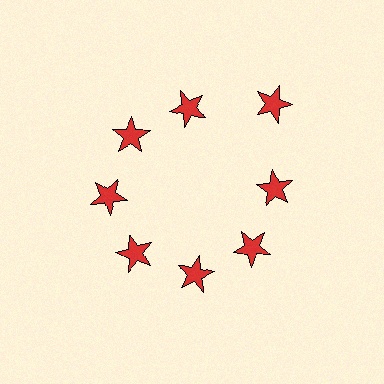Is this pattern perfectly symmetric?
No. The 8 red stars are arranged in a ring, but one element near the 2 o'clock position is pushed outward from the center, breaking the 8-fold rotational symmetry.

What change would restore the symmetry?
The symmetry would be restored by moving it inward, back onto the ring so that all 8 stars sit at equal angles and equal distance from the center.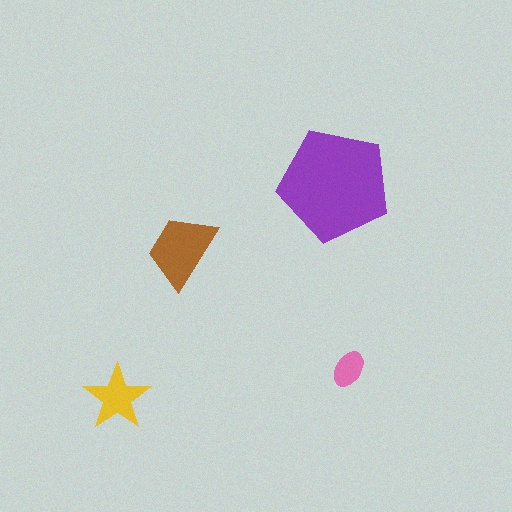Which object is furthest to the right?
The pink ellipse is rightmost.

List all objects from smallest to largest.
The pink ellipse, the yellow star, the brown trapezoid, the purple pentagon.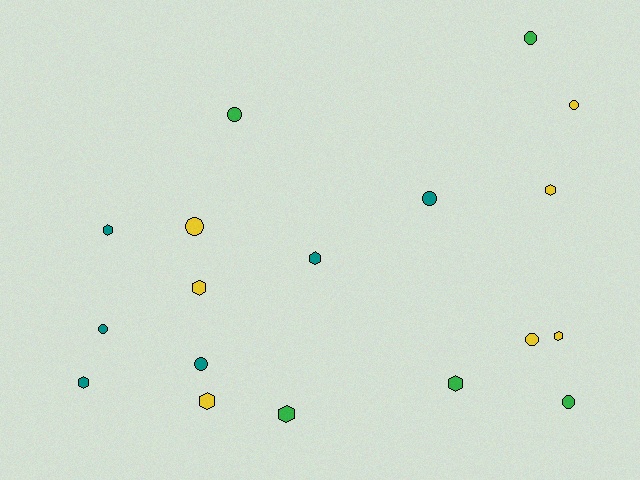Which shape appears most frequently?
Hexagon, with 9 objects.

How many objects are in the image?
There are 18 objects.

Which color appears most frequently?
Yellow, with 7 objects.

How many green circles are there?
There are 3 green circles.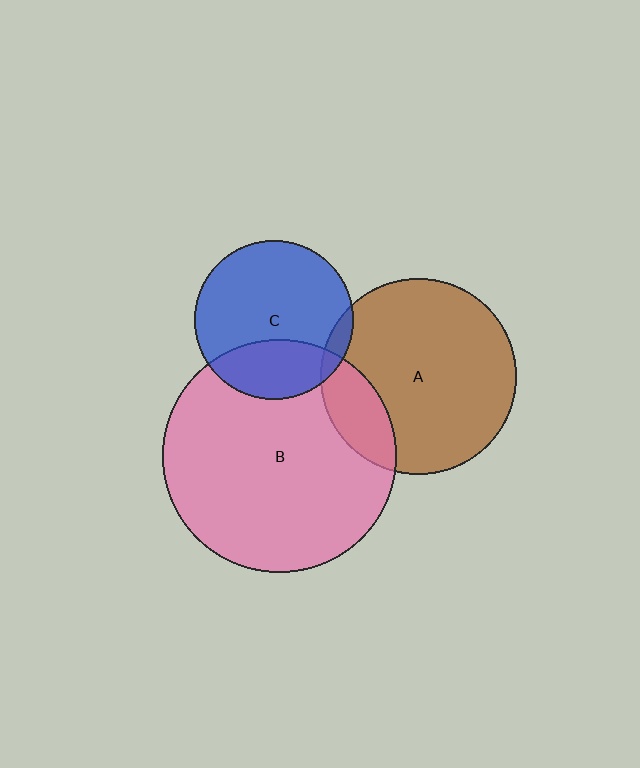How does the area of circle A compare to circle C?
Approximately 1.5 times.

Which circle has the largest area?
Circle B (pink).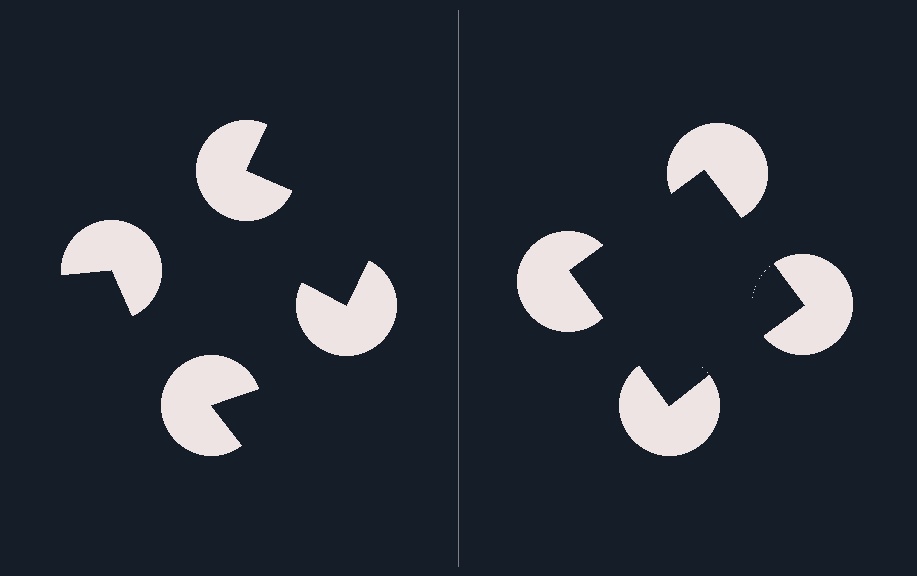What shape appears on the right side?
An illusory square.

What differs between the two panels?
The pac-man discs are positioned identically on both sides; only the wedge orientations differ. On the right they align to a square; on the left they are misaligned.